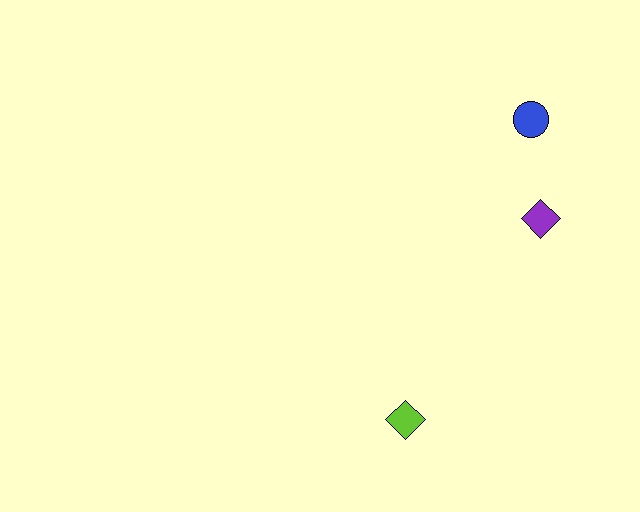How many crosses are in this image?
There are no crosses.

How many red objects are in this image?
There are no red objects.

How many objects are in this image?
There are 3 objects.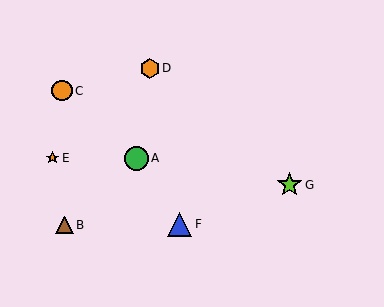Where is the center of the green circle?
The center of the green circle is at (136, 158).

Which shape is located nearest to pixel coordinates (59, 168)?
The orange star (labeled E) at (53, 158) is nearest to that location.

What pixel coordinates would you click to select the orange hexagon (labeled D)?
Click at (150, 68) to select the orange hexagon D.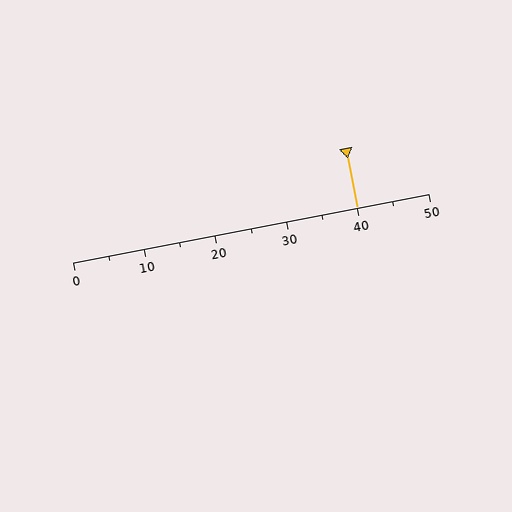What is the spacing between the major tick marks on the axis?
The major ticks are spaced 10 apart.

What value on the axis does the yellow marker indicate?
The marker indicates approximately 40.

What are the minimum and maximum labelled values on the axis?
The axis runs from 0 to 50.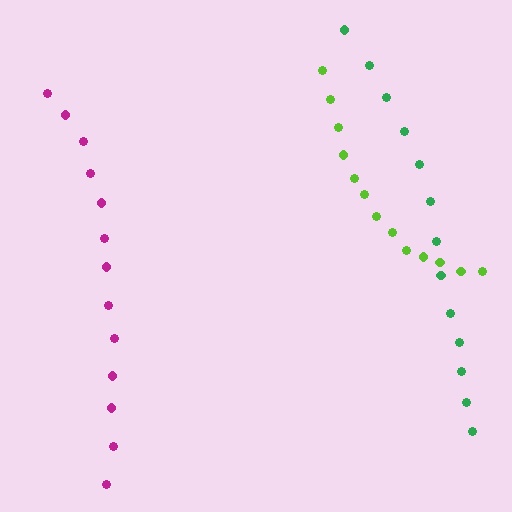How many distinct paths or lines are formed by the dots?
There are 3 distinct paths.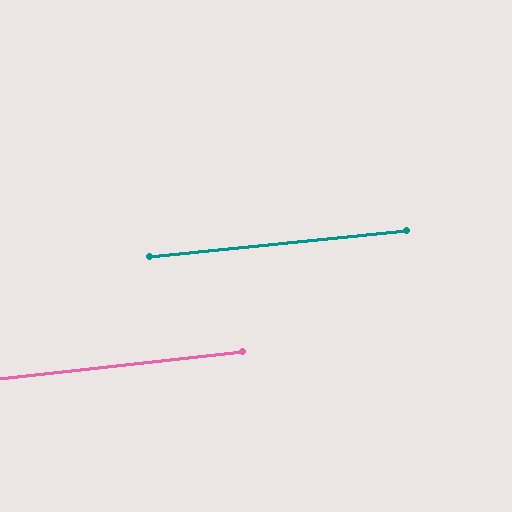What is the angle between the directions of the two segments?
Approximately 1 degree.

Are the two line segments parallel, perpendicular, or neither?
Parallel — their directions differ by only 0.7°.